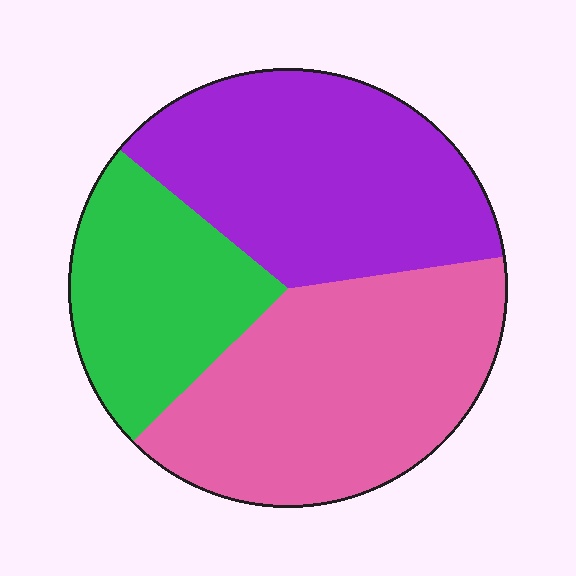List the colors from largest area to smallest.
From largest to smallest: pink, purple, green.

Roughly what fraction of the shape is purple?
Purple takes up about three eighths (3/8) of the shape.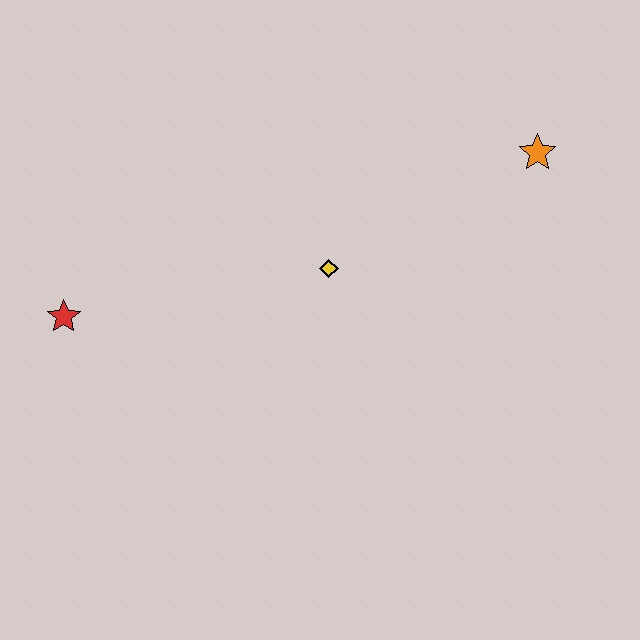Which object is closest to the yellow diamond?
The orange star is closest to the yellow diamond.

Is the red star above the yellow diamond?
No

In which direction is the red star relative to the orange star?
The red star is to the left of the orange star.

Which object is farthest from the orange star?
The red star is farthest from the orange star.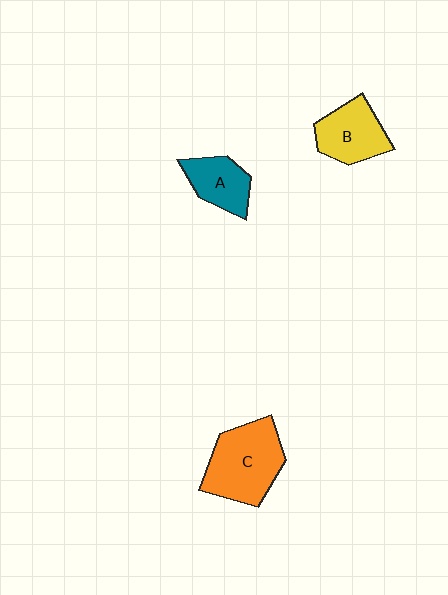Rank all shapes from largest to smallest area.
From largest to smallest: C (orange), B (yellow), A (teal).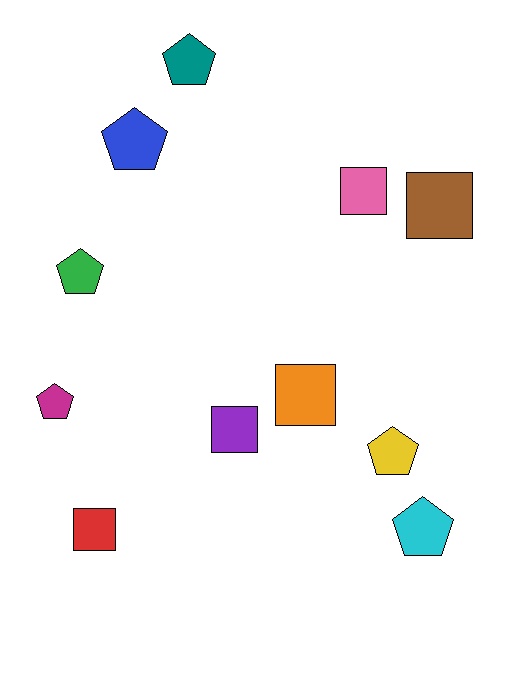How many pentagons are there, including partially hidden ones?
There are 6 pentagons.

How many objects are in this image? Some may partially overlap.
There are 11 objects.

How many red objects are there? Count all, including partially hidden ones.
There is 1 red object.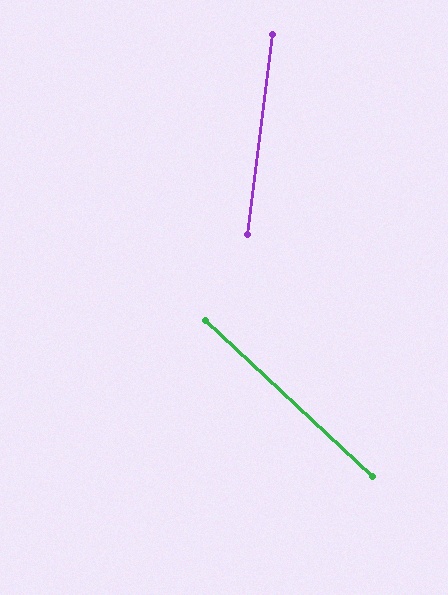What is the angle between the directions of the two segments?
Approximately 54 degrees.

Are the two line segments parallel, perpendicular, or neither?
Neither parallel nor perpendicular — they differ by about 54°.